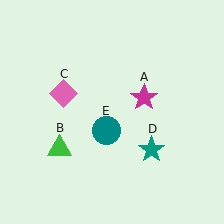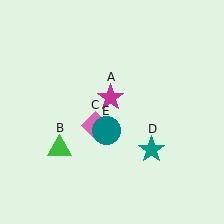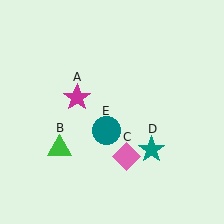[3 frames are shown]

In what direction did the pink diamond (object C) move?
The pink diamond (object C) moved down and to the right.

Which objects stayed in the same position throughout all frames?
Green triangle (object B) and teal star (object D) and teal circle (object E) remained stationary.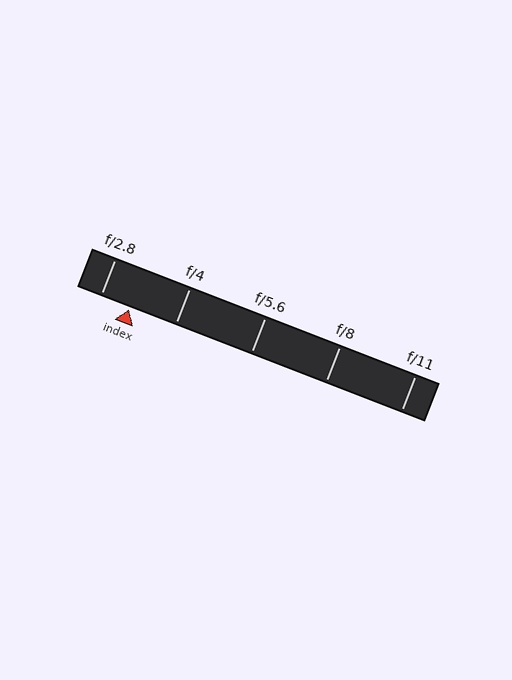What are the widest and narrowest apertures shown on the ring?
The widest aperture shown is f/2.8 and the narrowest is f/11.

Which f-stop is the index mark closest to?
The index mark is closest to f/2.8.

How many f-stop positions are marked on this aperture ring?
There are 5 f-stop positions marked.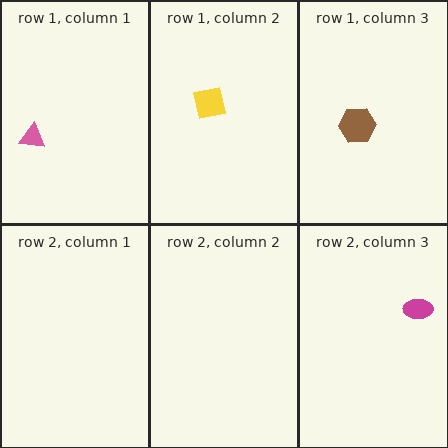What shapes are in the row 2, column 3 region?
The magenta ellipse.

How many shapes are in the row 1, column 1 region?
1.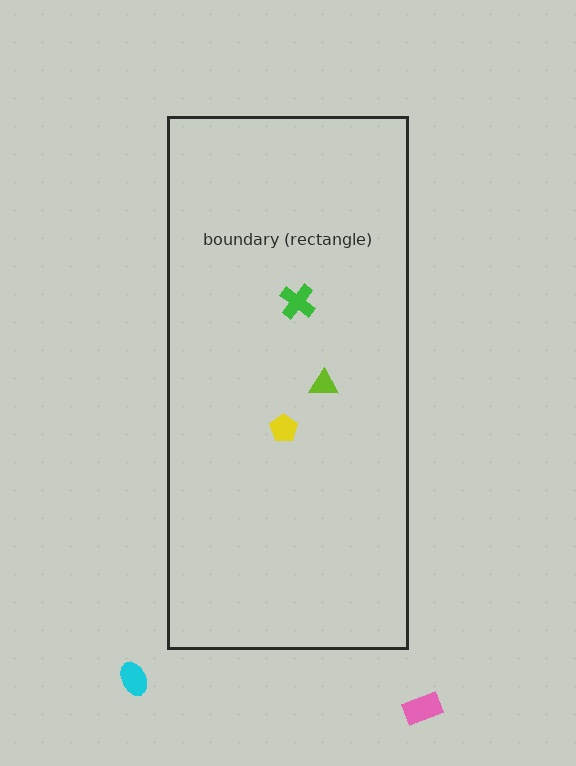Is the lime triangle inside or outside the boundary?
Inside.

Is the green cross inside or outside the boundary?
Inside.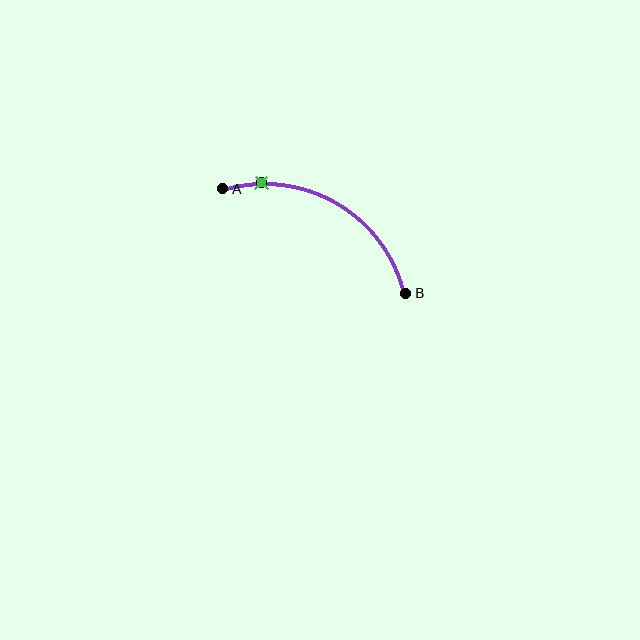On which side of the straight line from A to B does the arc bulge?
The arc bulges above the straight line connecting A and B.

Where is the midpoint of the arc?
The arc midpoint is the point on the curve farthest from the straight line joining A and B. It sits above that line.